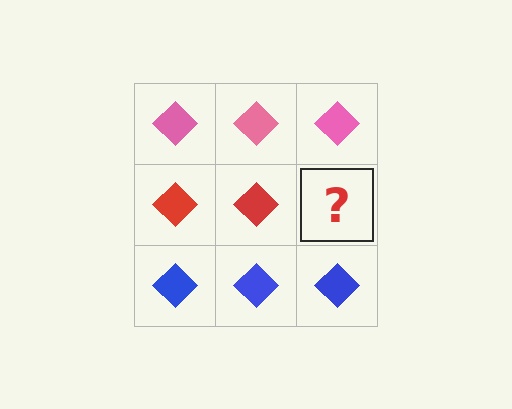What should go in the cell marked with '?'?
The missing cell should contain a red diamond.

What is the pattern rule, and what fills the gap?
The rule is that each row has a consistent color. The gap should be filled with a red diamond.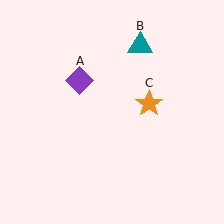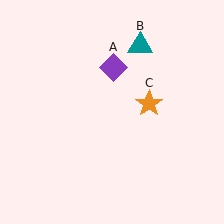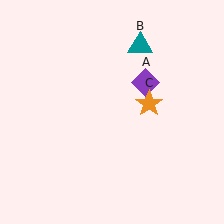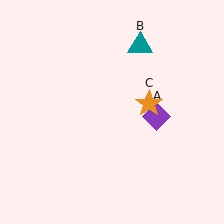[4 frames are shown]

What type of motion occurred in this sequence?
The purple diamond (object A) rotated clockwise around the center of the scene.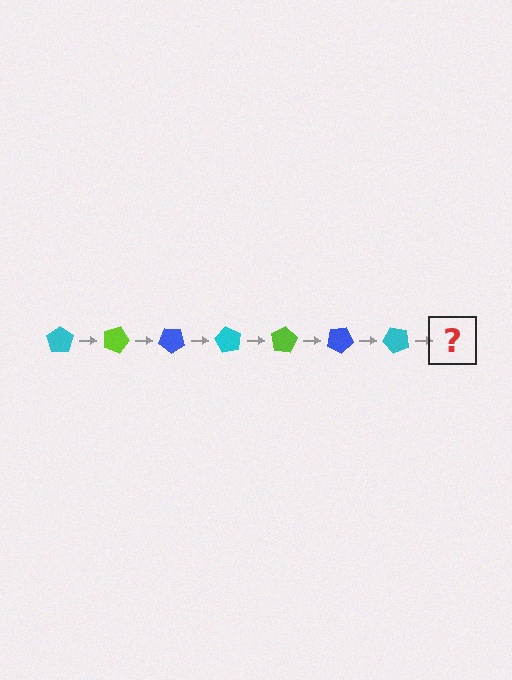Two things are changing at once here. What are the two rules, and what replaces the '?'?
The two rules are that it rotates 20 degrees each step and the color cycles through cyan, lime, and blue. The '?' should be a lime pentagon, rotated 140 degrees from the start.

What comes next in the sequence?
The next element should be a lime pentagon, rotated 140 degrees from the start.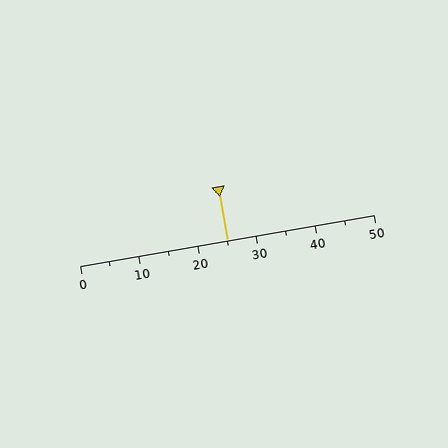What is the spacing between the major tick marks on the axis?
The major ticks are spaced 10 apart.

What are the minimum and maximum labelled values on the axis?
The axis runs from 0 to 50.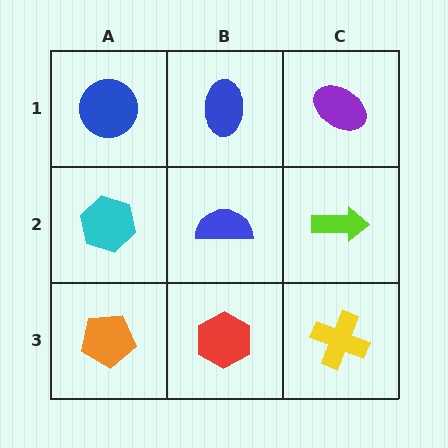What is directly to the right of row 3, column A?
A red hexagon.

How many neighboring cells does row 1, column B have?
3.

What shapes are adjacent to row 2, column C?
A purple ellipse (row 1, column C), a yellow cross (row 3, column C), a blue semicircle (row 2, column B).